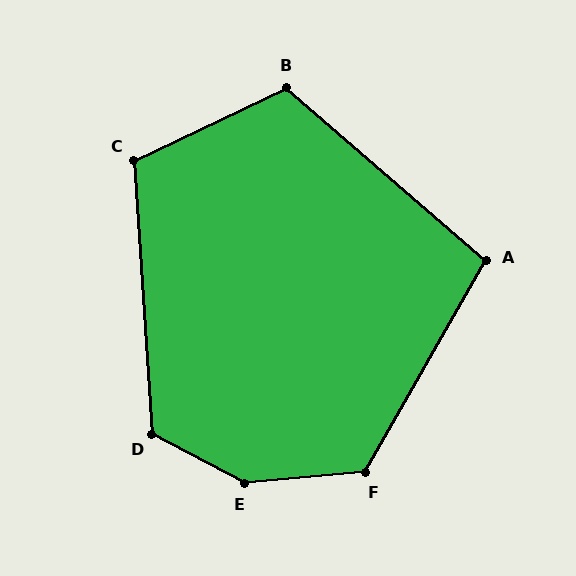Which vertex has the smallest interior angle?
A, at approximately 101 degrees.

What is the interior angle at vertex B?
Approximately 114 degrees (obtuse).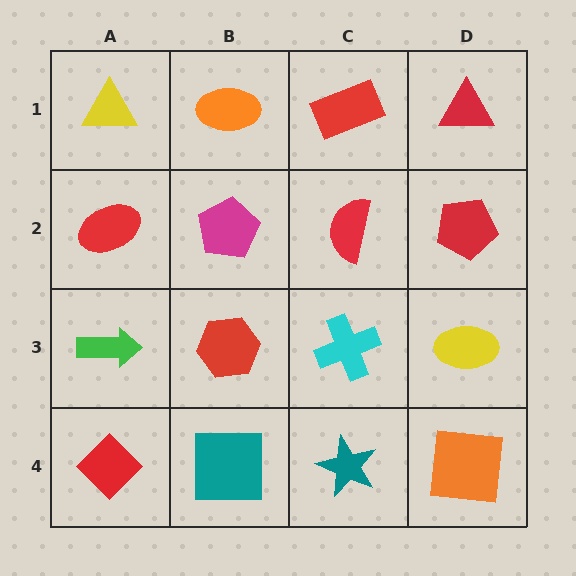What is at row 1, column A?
A yellow triangle.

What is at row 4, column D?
An orange square.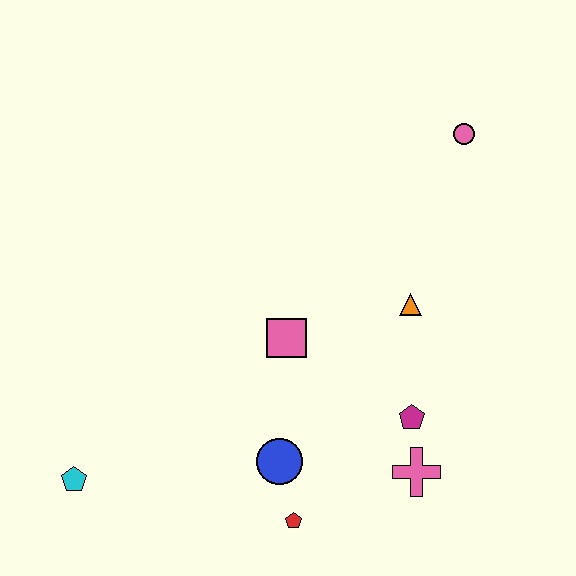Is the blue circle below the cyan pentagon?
No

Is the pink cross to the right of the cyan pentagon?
Yes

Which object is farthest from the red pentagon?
The pink circle is farthest from the red pentagon.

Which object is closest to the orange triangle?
The magenta pentagon is closest to the orange triangle.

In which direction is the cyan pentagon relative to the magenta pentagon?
The cyan pentagon is to the left of the magenta pentagon.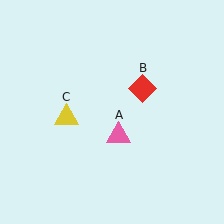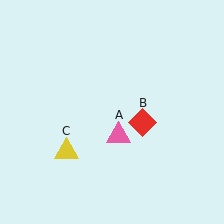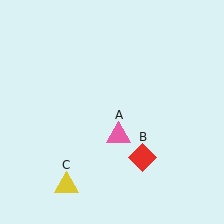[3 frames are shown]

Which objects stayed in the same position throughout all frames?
Pink triangle (object A) remained stationary.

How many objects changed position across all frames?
2 objects changed position: red diamond (object B), yellow triangle (object C).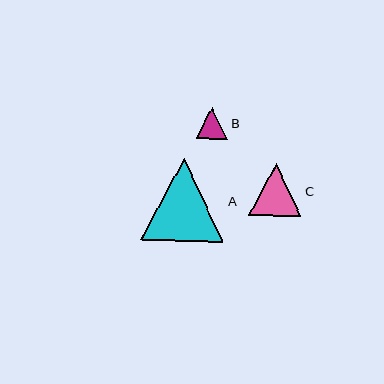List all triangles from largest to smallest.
From largest to smallest: A, C, B.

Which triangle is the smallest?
Triangle B is the smallest with a size of approximately 32 pixels.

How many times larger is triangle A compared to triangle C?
Triangle A is approximately 1.6 times the size of triangle C.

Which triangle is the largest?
Triangle A is the largest with a size of approximately 83 pixels.